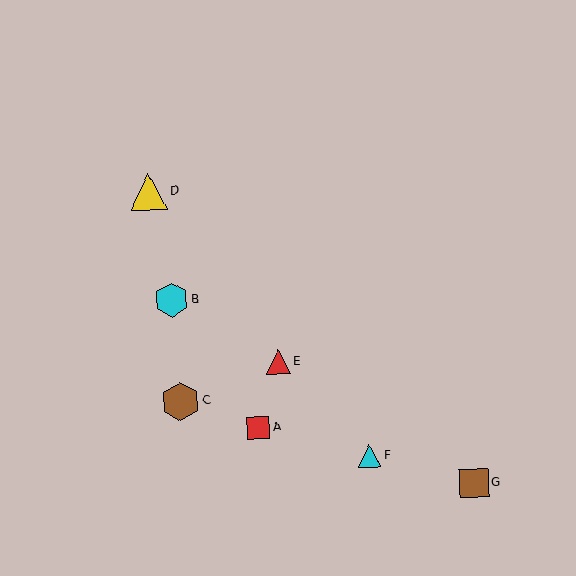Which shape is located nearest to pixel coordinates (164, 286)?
The cyan hexagon (labeled B) at (172, 300) is nearest to that location.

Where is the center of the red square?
The center of the red square is at (258, 427).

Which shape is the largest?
The brown hexagon (labeled C) is the largest.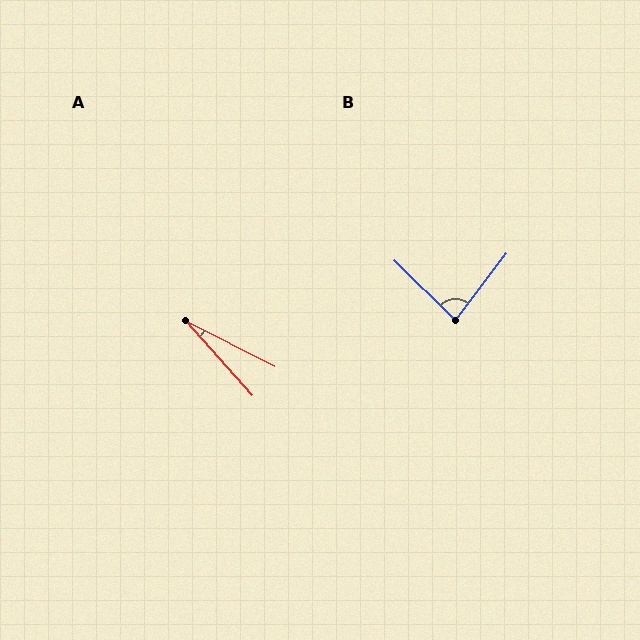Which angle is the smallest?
A, at approximately 21 degrees.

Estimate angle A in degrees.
Approximately 21 degrees.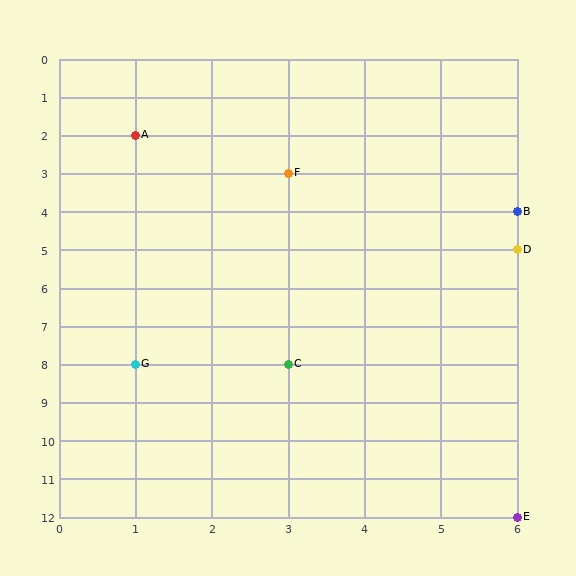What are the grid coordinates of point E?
Point E is at grid coordinates (6, 12).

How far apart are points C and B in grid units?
Points C and B are 3 columns and 4 rows apart (about 5.0 grid units diagonally).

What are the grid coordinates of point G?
Point G is at grid coordinates (1, 8).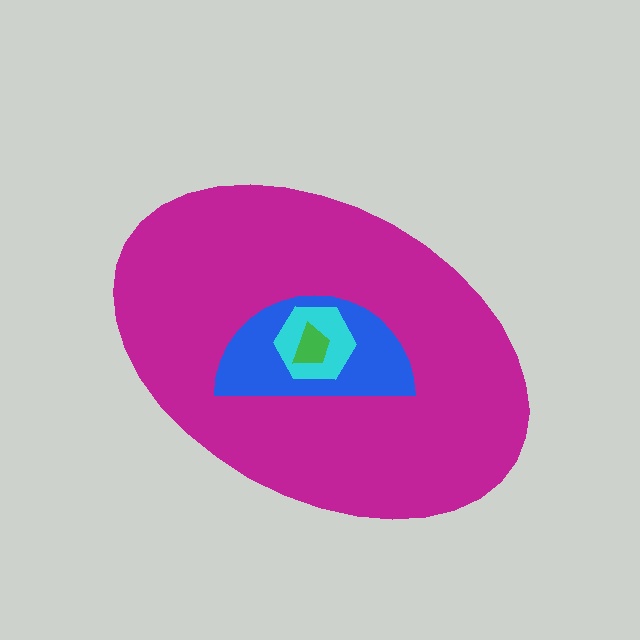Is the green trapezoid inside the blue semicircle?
Yes.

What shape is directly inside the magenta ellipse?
The blue semicircle.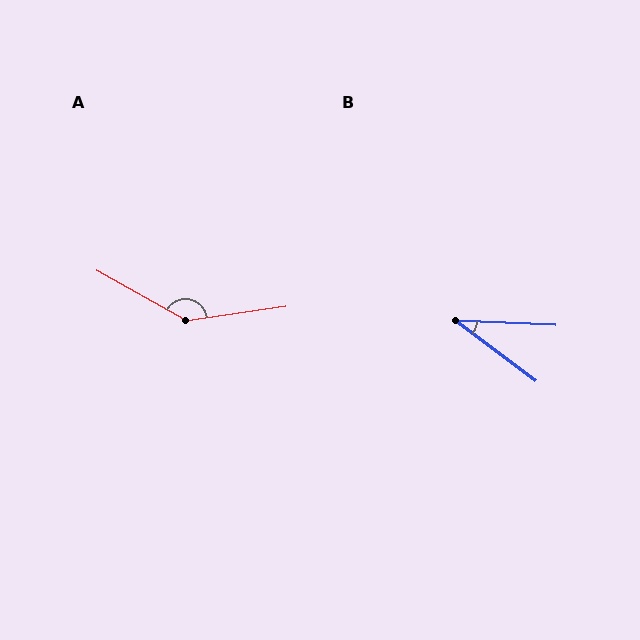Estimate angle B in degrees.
Approximately 34 degrees.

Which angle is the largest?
A, at approximately 142 degrees.